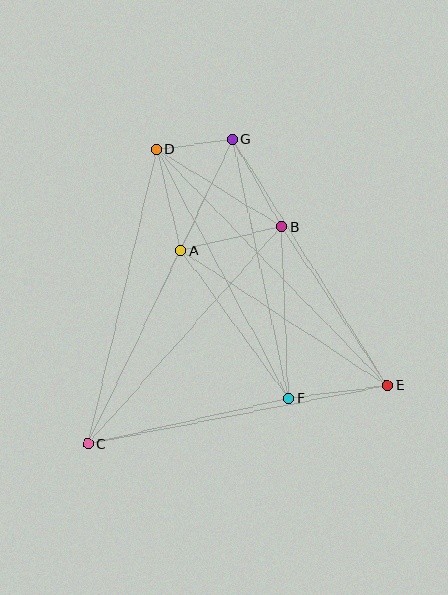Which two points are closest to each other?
Points D and G are closest to each other.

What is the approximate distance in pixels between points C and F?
The distance between C and F is approximately 206 pixels.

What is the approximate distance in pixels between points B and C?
The distance between B and C is approximately 291 pixels.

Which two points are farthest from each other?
Points C and G are farthest from each other.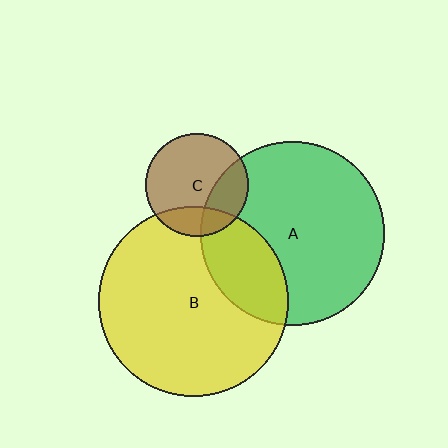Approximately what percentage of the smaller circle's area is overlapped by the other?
Approximately 20%.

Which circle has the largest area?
Circle B (yellow).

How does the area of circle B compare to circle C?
Approximately 3.4 times.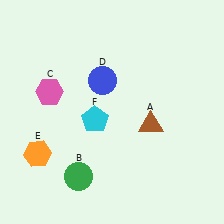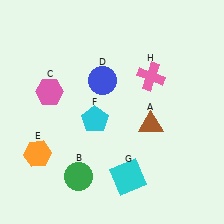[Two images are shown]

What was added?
A cyan square (G), a pink cross (H) were added in Image 2.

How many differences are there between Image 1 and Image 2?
There are 2 differences between the two images.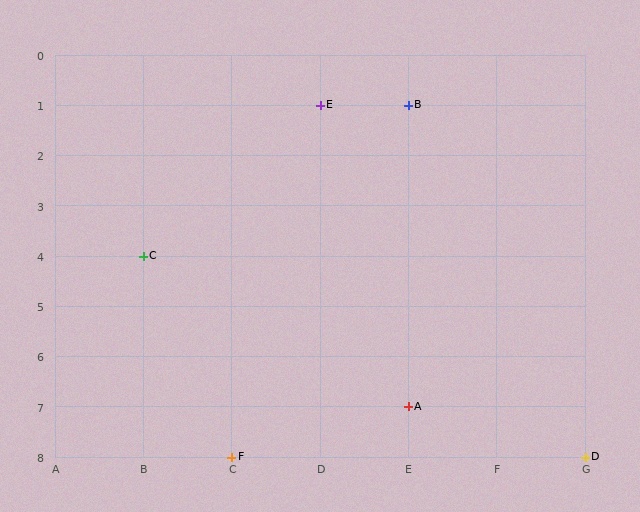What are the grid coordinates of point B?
Point B is at grid coordinates (E, 1).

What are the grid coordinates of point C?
Point C is at grid coordinates (B, 4).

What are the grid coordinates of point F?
Point F is at grid coordinates (C, 8).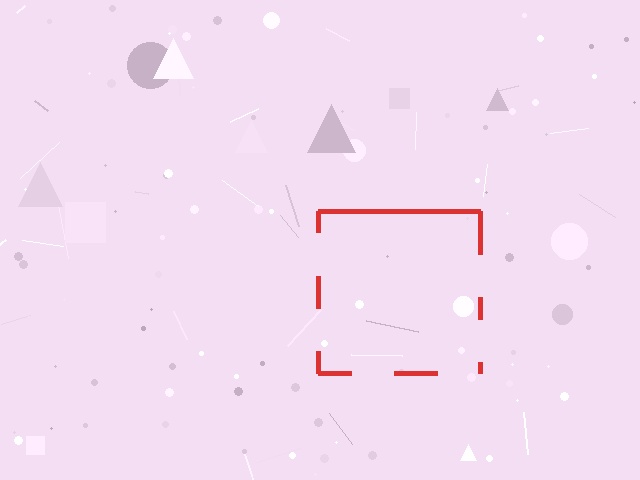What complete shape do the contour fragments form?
The contour fragments form a square.